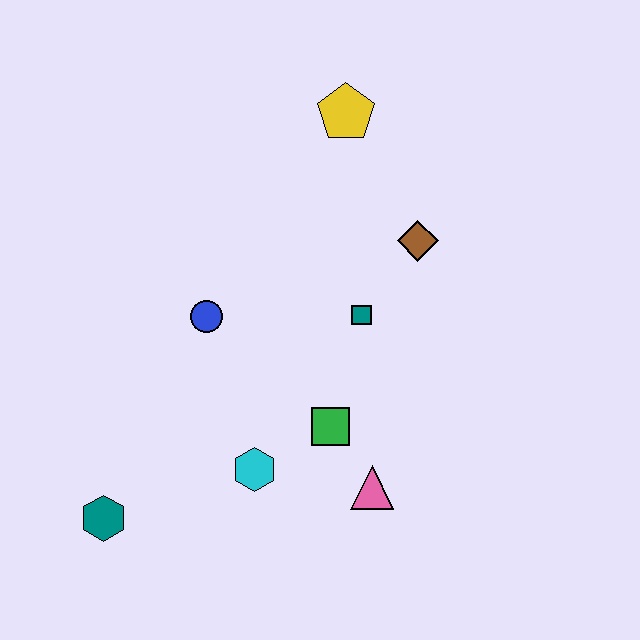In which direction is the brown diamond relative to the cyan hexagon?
The brown diamond is above the cyan hexagon.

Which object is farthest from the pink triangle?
The yellow pentagon is farthest from the pink triangle.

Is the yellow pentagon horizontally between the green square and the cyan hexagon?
No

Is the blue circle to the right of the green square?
No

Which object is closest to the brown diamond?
The teal square is closest to the brown diamond.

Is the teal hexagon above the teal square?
No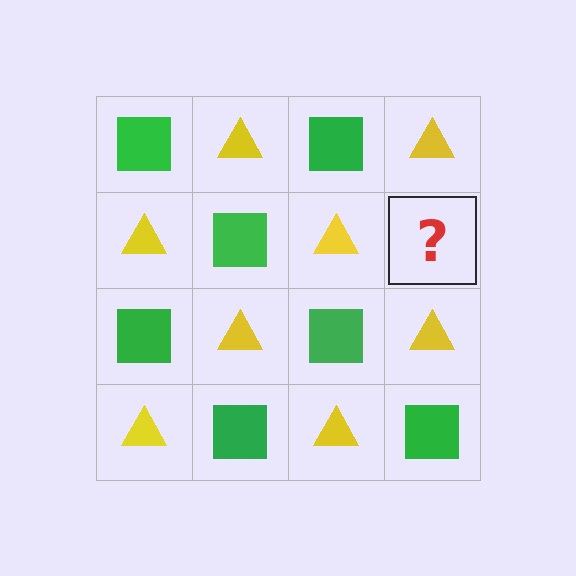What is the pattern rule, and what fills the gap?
The rule is that it alternates green square and yellow triangle in a checkerboard pattern. The gap should be filled with a green square.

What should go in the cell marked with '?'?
The missing cell should contain a green square.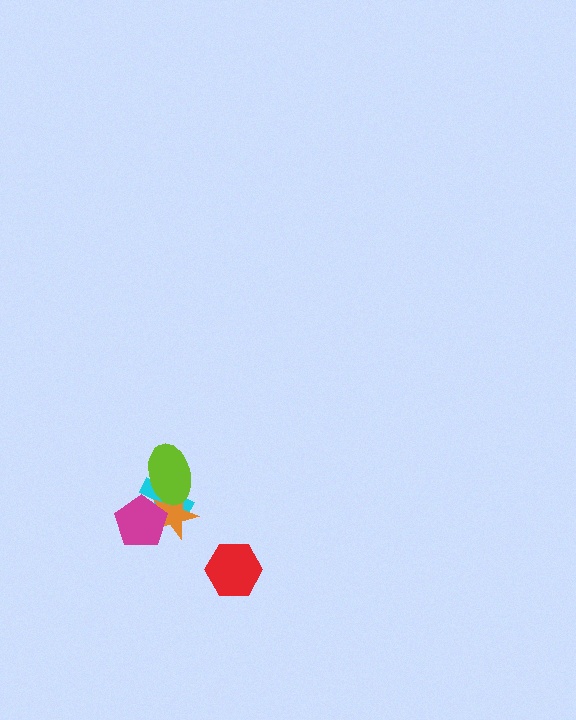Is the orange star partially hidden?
Yes, it is partially covered by another shape.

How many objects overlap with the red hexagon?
0 objects overlap with the red hexagon.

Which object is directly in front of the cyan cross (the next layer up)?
The orange star is directly in front of the cyan cross.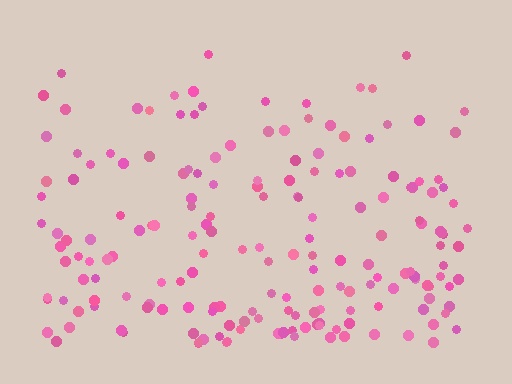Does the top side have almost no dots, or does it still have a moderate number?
Still a moderate number, just noticeably fewer than the bottom.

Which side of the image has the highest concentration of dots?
The bottom.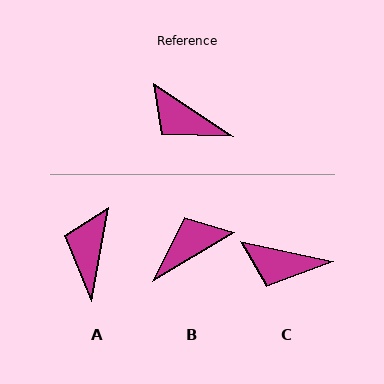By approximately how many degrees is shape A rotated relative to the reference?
Approximately 66 degrees clockwise.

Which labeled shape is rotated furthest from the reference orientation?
B, about 116 degrees away.